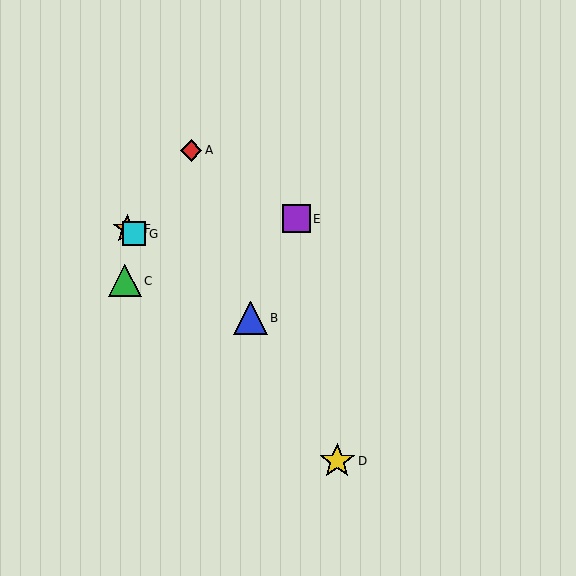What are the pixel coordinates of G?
Object G is at (134, 234).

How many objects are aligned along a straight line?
3 objects (B, F, G) are aligned along a straight line.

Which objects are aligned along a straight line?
Objects B, F, G are aligned along a straight line.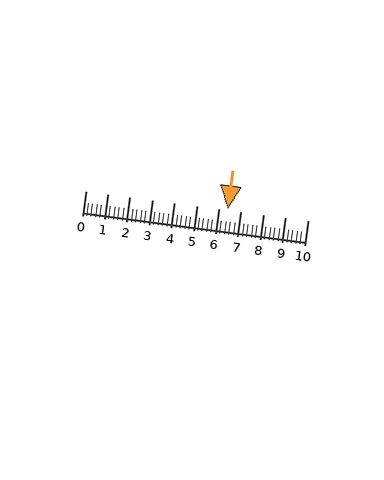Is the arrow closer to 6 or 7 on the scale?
The arrow is closer to 6.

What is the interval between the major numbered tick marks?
The major tick marks are spaced 1 units apart.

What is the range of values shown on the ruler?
The ruler shows values from 0 to 10.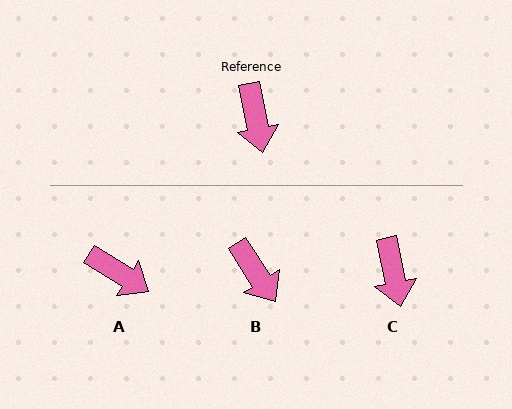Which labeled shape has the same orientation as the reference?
C.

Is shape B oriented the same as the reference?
No, it is off by about 21 degrees.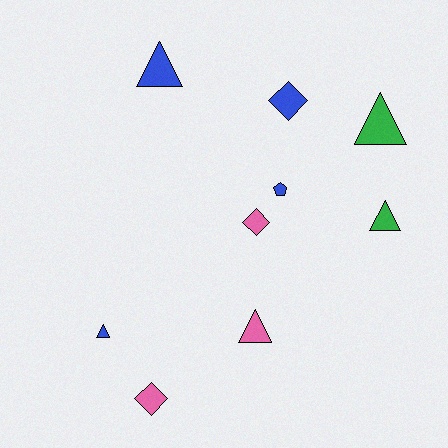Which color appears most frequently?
Blue, with 4 objects.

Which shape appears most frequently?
Triangle, with 5 objects.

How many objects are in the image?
There are 9 objects.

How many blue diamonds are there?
There is 1 blue diamond.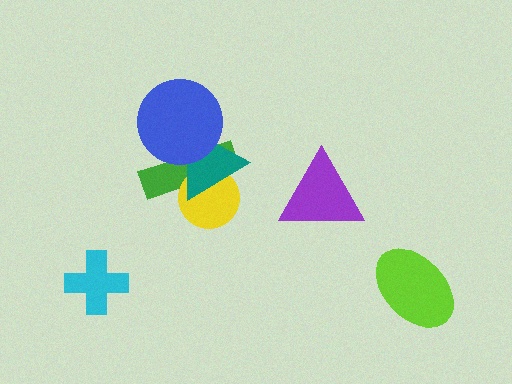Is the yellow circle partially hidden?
Yes, it is partially covered by another shape.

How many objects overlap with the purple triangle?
0 objects overlap with the purple triangle.